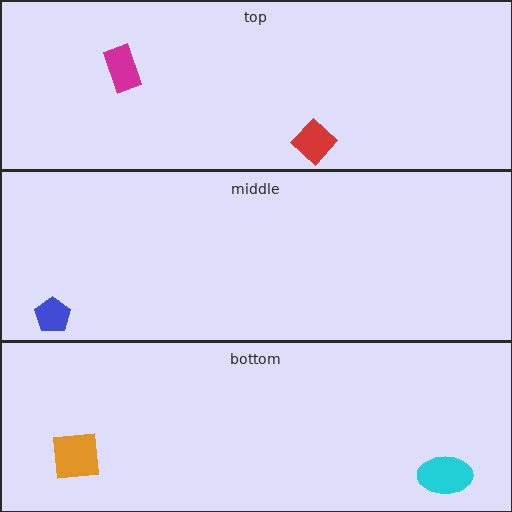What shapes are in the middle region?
The blue pentagon.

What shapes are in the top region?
The magenta rectangle, the red diamond.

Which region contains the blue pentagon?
The middle region.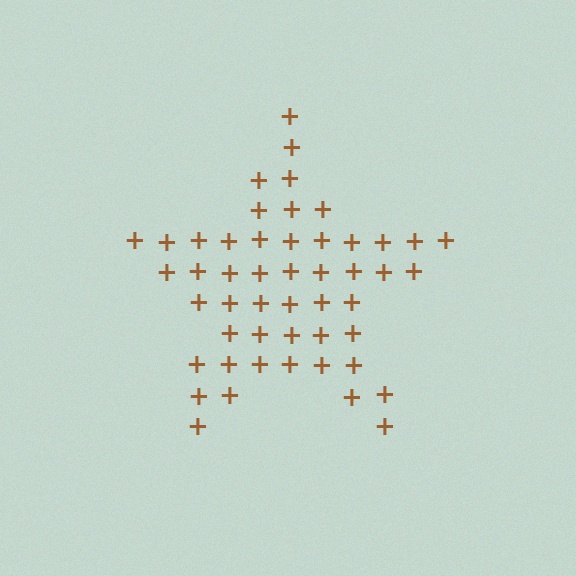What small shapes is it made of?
It is made of small plus signs.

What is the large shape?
The large shape is a star.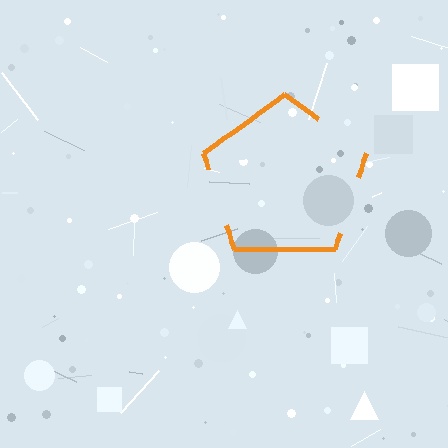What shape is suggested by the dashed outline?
The dashed outline suggests a pentagon.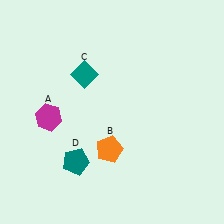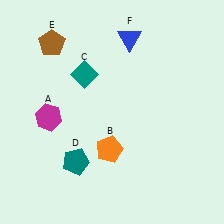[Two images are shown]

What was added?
A brown pentagon (E), a blue triangle (F) were added in Image 2.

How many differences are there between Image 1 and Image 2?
There are 2 differences between the two images.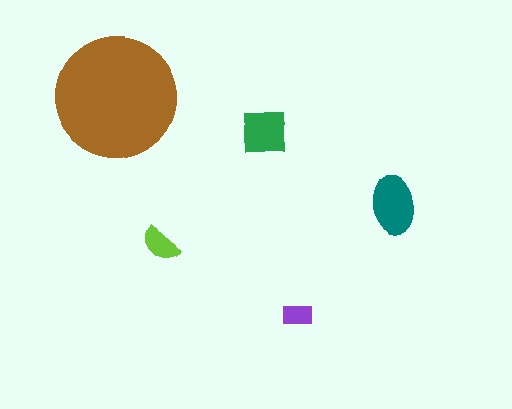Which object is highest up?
The brown circle is topmost.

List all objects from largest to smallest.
The brown circle, the teal ellipse, the green square, the lime semicircle, the purple rectangle.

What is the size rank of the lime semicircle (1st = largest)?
4th.